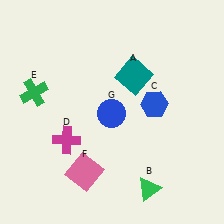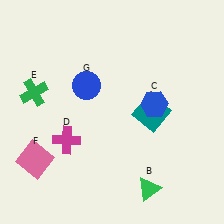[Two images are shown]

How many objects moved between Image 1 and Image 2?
3 objects moved between the two images.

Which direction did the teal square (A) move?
The teal square (A) moved down.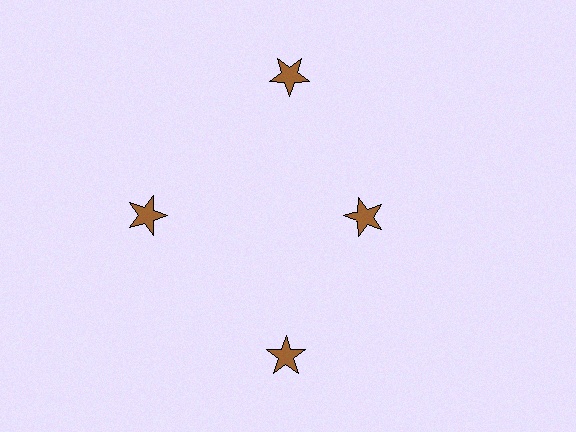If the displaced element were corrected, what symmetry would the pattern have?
It would have 4-fold rotational symmetry — the pattern would map onto itself every 90 degrees.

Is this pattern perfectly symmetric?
No. The 4 brown stars are arranged in a ring, but one element near the 3 o'clock position is pulled inward toward the center, breaking the 4-fold rotational symmetry.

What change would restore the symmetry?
The symmetry would be restored by moving it outward, back onto the ring so that all 4 stars sit at equal angles and equal distance from the center.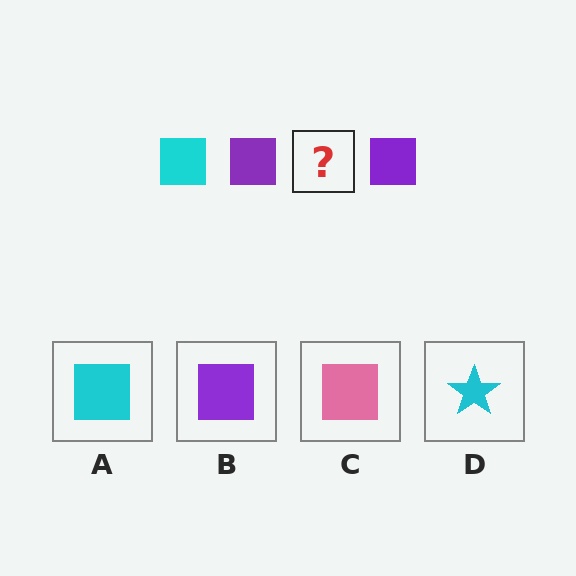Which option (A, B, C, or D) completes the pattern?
A.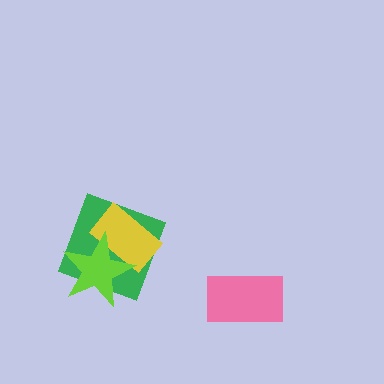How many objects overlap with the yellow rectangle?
2 objects overlap with the yellow rectangle.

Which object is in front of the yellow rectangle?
The lime star is in front of the yellow rectangle.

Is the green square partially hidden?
Yes, it is partially covered by another shape.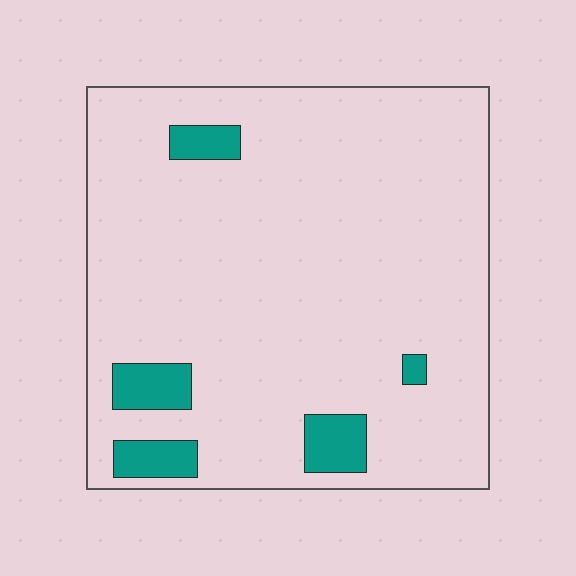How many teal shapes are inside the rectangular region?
5.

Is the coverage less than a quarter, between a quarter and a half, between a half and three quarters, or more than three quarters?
Less than a quarter.